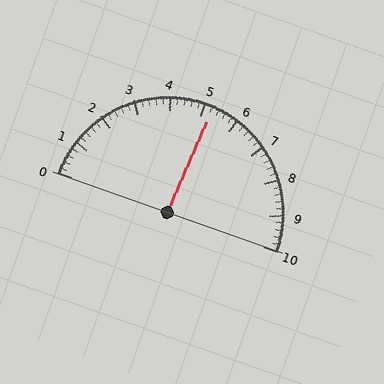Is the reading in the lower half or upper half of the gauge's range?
The reading is in the upper half of the range (0 to 10).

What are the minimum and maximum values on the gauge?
The gauge ranges from 0 to 10.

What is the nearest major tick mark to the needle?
The nearest major tick mark is 5.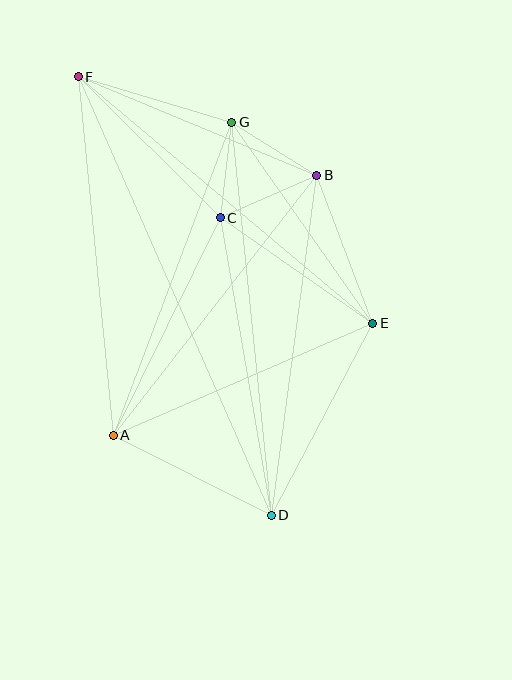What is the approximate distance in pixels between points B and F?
The distance between B and F is approximately 258 pixels.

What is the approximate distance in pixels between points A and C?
The distance between A and C is approximately 242 pixels.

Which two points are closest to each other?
Points C and G are closest to each other.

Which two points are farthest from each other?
Points D and F are farthest from each other.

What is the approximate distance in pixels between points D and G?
The distance between D and G is approximately 395 pixels.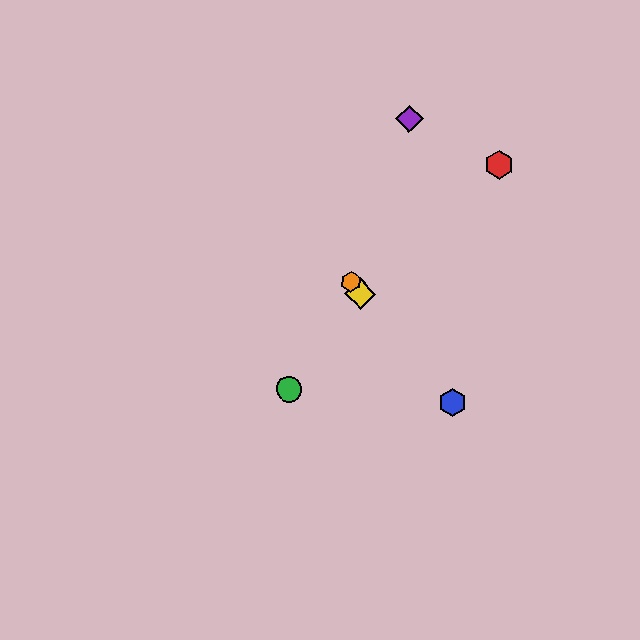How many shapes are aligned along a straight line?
3 shapes (the blue hexagon, the yellow diamond, the orange hexagon) are aligned along a straight line.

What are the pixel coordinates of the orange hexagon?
The orange hexagon is at (351, 282).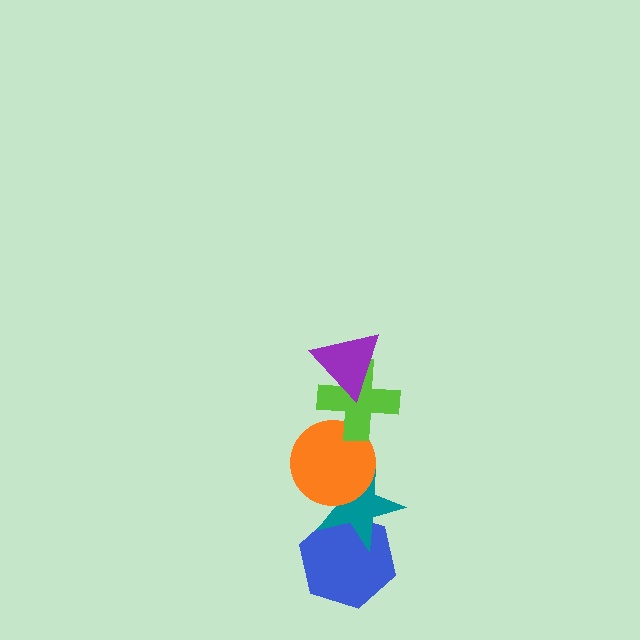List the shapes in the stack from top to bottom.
From top to bottom: the purple triangle, the lime cross, the orange circle, the teal star, the blue hexagon.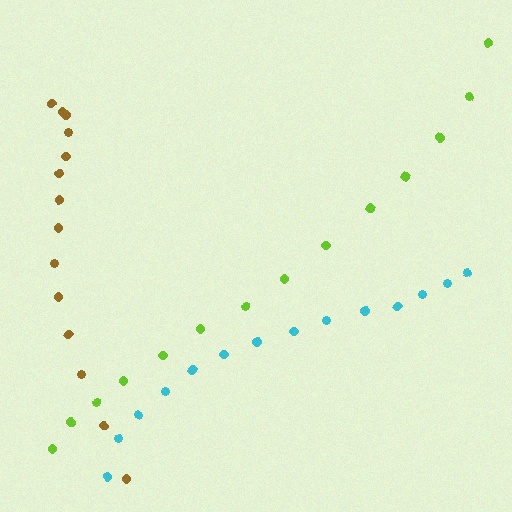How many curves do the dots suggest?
There are 3 distinct paths.